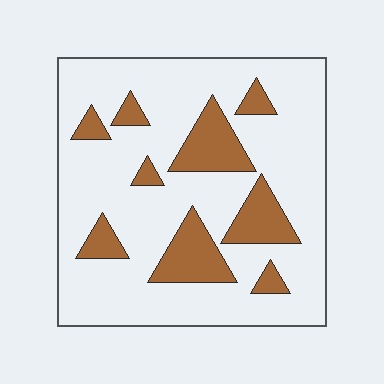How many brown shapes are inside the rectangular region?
9.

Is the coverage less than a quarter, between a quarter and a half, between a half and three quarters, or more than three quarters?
Less than a quarter.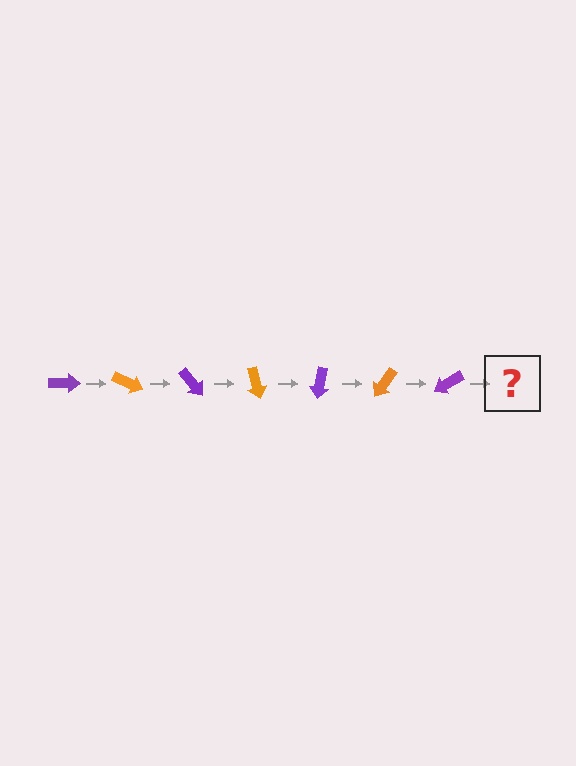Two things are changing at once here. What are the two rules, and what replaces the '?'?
The two rules are that it rotates 25 degrees each step and the color cycles through purple and orange. The '?' should be an orange arrow, rotated 175 degrees from the start.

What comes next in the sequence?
The next element should be an orange arrow, rotated 175 degrees from the start.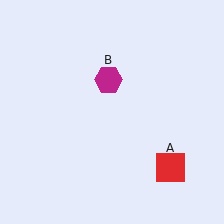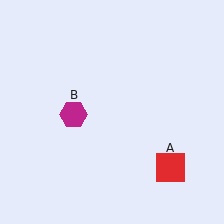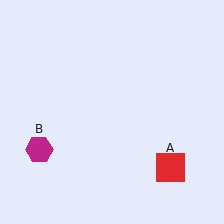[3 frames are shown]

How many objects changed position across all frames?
1 object changed position: magenta hexagon (object B).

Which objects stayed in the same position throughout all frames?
Red square (object A) remained stationary.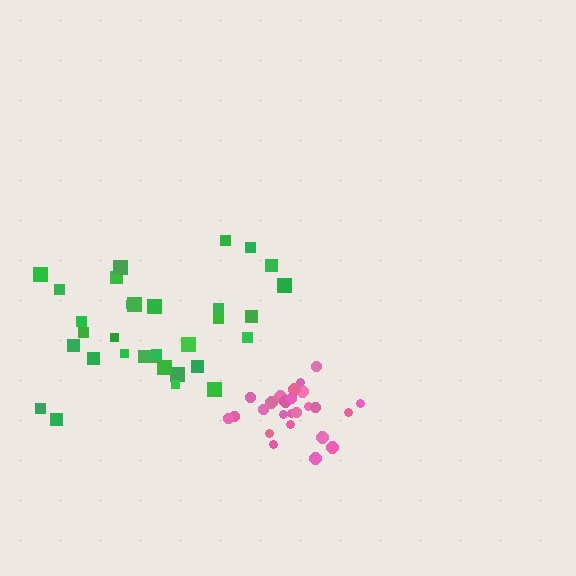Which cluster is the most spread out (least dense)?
Green.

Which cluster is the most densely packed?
Pink.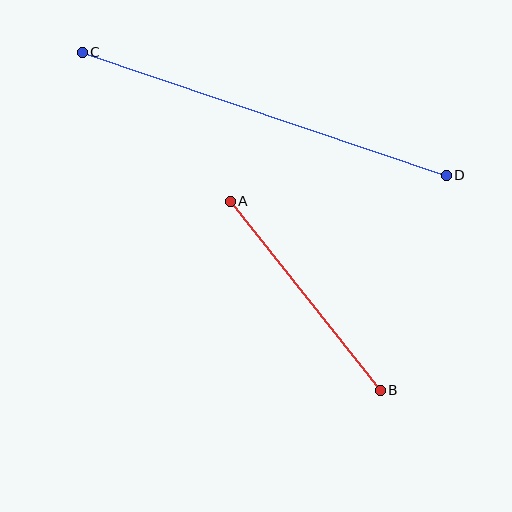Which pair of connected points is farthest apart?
Points C and D are farthest apart.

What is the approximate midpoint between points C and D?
The midpoint is at approximately (264, 114) pixels.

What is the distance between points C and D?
The distance is approximately 384 pixels.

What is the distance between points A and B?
The distance is approximately 241 pixels.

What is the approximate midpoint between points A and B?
The midpoint is at approximately (305, 296) pixels.